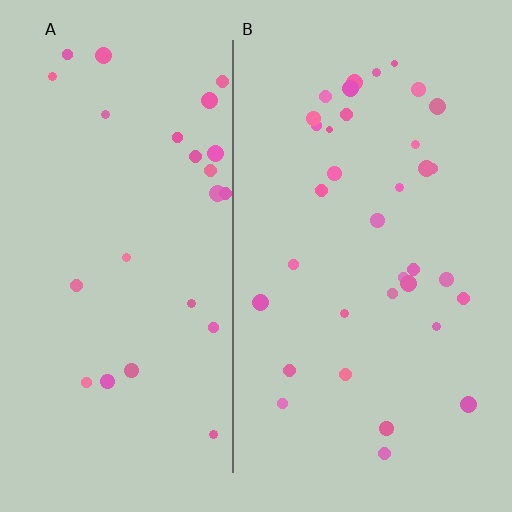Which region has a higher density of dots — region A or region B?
B (the right).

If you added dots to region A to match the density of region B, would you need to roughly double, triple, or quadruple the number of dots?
Approximately double.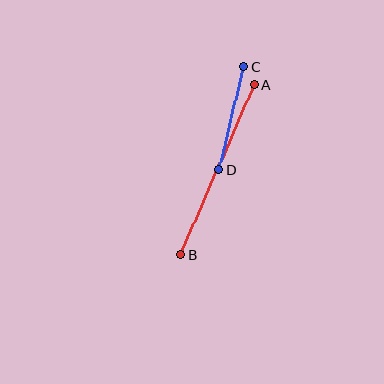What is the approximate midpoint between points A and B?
The midpoint is at approximately (217, 170) pixels.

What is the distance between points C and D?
The distance is approximately 106 pixels.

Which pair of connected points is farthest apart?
Points A and B are farthest apart.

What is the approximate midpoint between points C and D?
The midpoint is at approximately (231, 118) pixels.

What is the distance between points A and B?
The distance is approximately 185 pixels.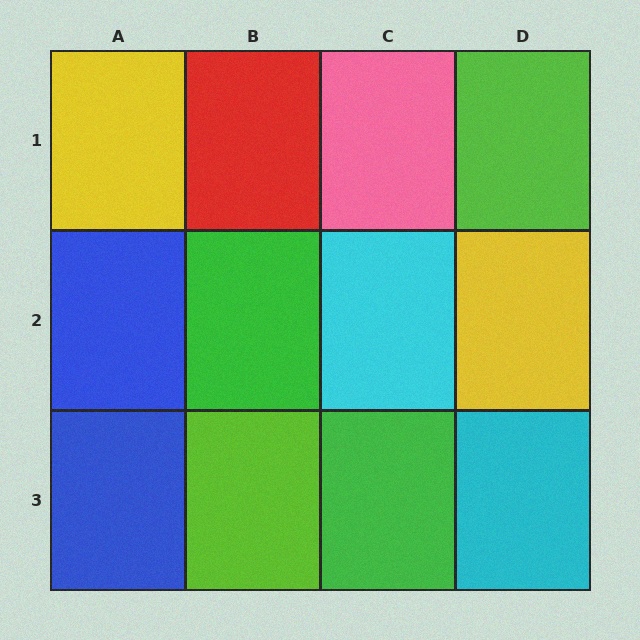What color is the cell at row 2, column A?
Blue.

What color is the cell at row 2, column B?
Green.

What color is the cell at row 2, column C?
Cyan.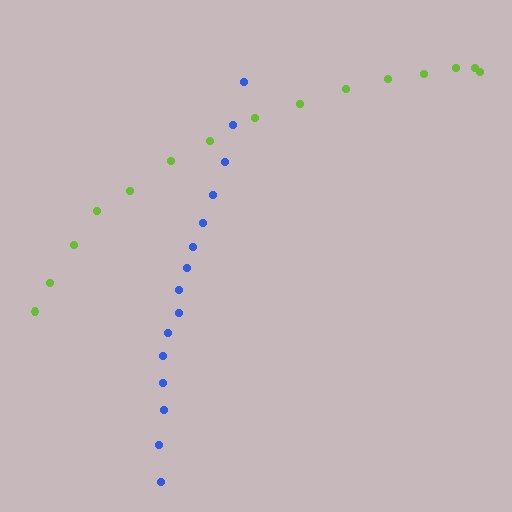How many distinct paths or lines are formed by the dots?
There are 2 distinct paths.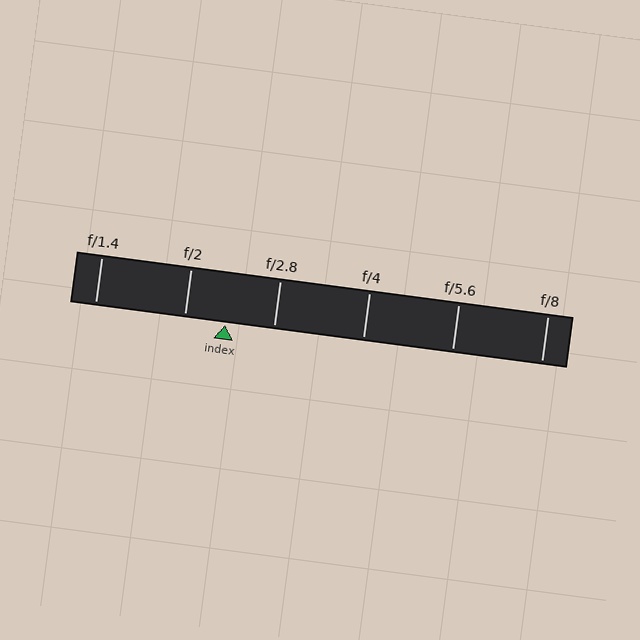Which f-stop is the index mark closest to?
The index mark is closest to f/2.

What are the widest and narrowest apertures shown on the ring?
The widest aperture shown is f/1.4 and the narrowest is f/8.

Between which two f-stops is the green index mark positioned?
The index mark is between f/2 and f/2.8.